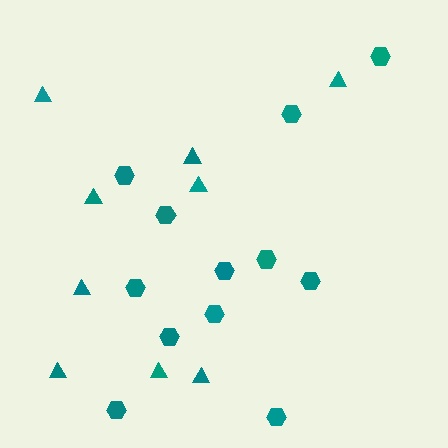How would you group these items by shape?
There are 2 groups: one group of triangles (9) and one group of hexagons (12).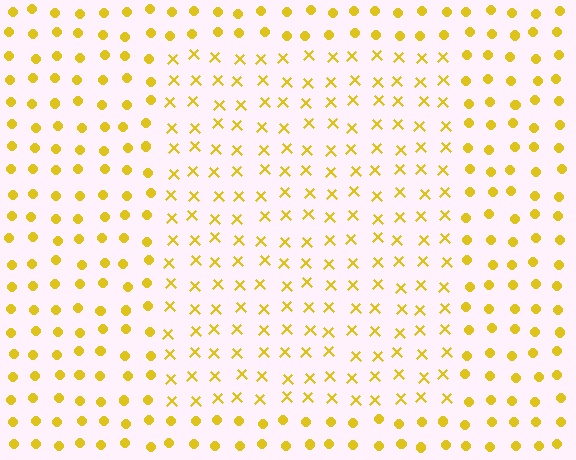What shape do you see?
I see a rectangle.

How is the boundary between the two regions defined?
The boundary is defined by a change in element shape: X marks inside vs. circles outside. All elements share the same color and spacing.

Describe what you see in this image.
The image is filled with small yellow elements arranged in a uniform grid. A rectangle-shaped region contains X marks, while the surrounding area contains circles. The boundary is defined purely by the change in element shape.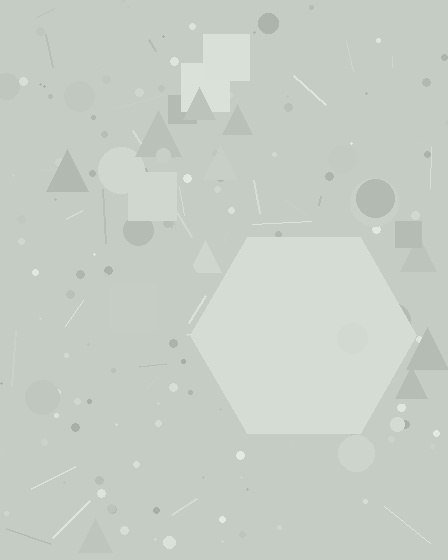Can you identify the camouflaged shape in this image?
The camouflaged shape is a hexagon.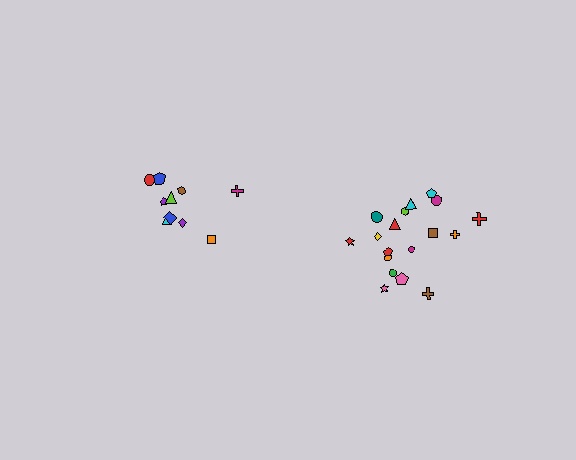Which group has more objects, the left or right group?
The right group.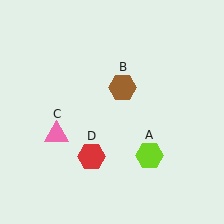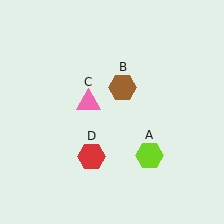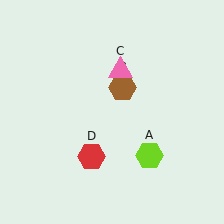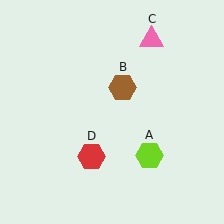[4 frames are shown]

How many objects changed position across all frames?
1 object changed position: pink triangle (object C).